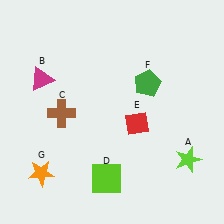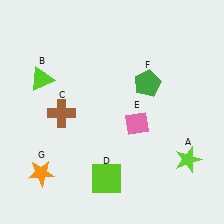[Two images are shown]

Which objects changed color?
B changed from magenta to lime. E changed from red to pink.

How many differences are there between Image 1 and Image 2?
There are 2 differences between the two images.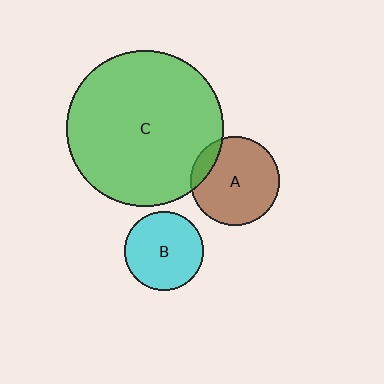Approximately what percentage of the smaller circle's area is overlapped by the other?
Approximately 10%.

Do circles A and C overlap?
Yes.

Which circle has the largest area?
Circle C (green).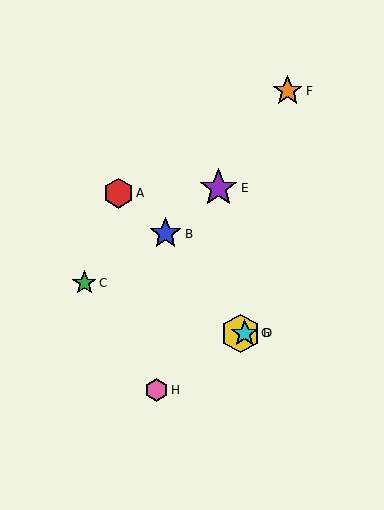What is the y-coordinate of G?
Object G is at y≈333.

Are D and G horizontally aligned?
Yes, both are at y≈333.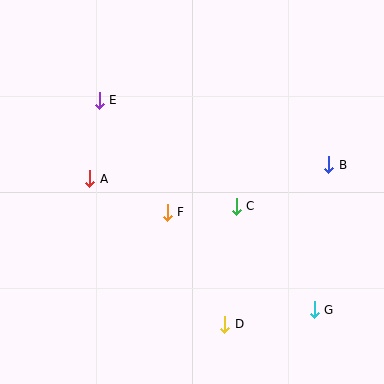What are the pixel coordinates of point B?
Point B is at (329, 165).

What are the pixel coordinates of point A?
Point A is at (90, 179).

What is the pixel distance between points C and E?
The distance between C and E is 173 pixels.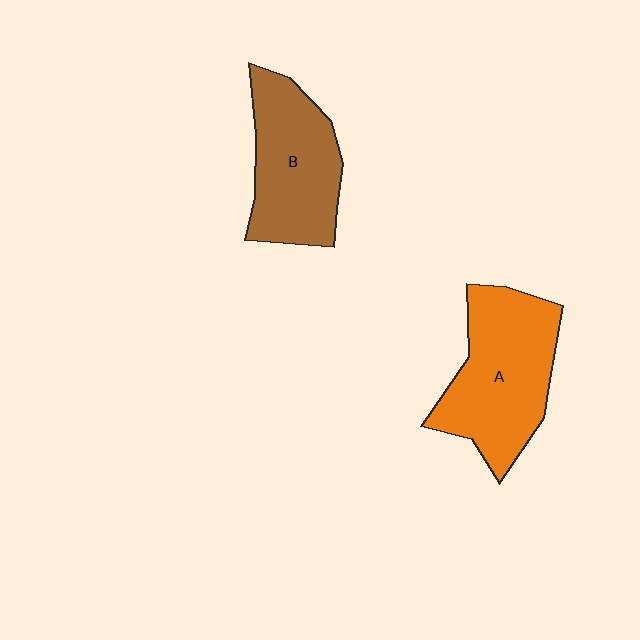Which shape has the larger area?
Shape A (orange).